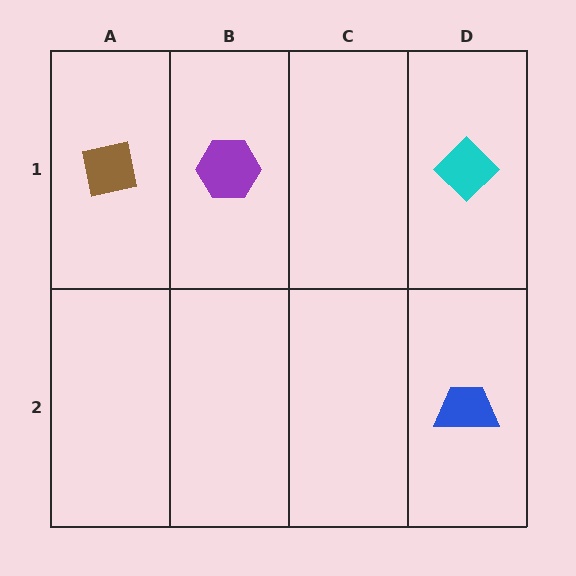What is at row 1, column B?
A purple hexagon.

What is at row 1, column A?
A brown square.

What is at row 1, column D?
A cyan diamond.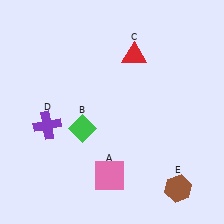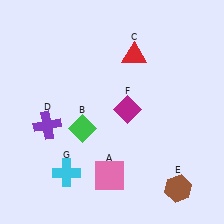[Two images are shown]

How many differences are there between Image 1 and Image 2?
There are 2 differences between the two images.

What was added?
A magenta diamond (F), a cyan cross (G) were added in Image 2.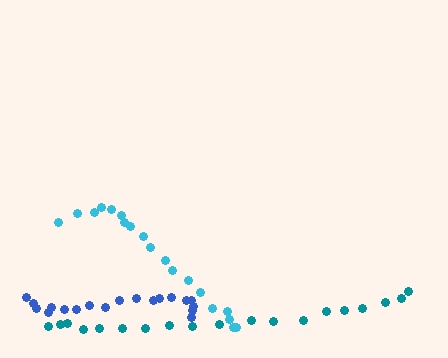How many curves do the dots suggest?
There are 3 distinct paths.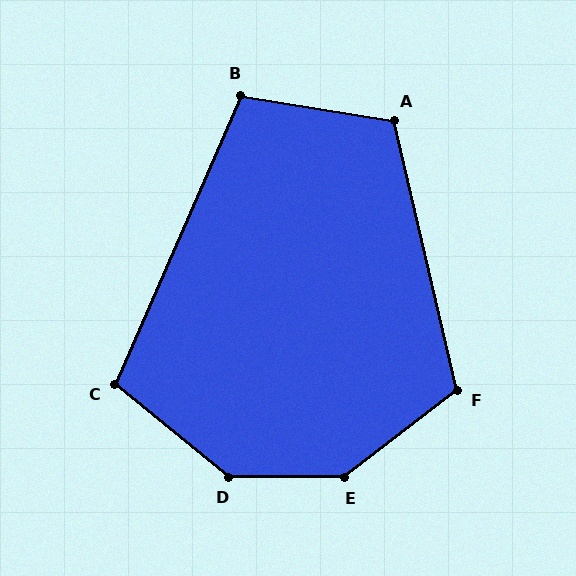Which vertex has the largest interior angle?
E, at approximately 142 degrees.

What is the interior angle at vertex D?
Approximately 141 degrees (obtuse).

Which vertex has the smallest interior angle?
B, at approximately 104 degrees.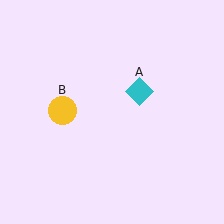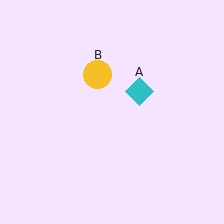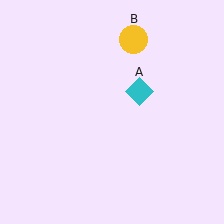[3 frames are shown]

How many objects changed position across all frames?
1 object changed position: yellow circle (object B).